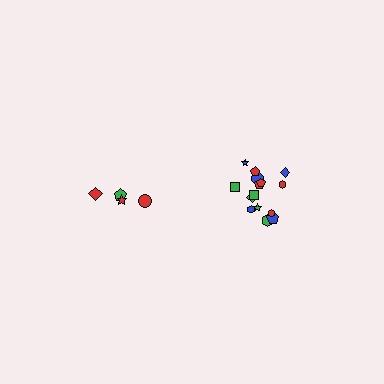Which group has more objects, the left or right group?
The right group.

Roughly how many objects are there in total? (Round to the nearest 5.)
Roughly 20 objects in total.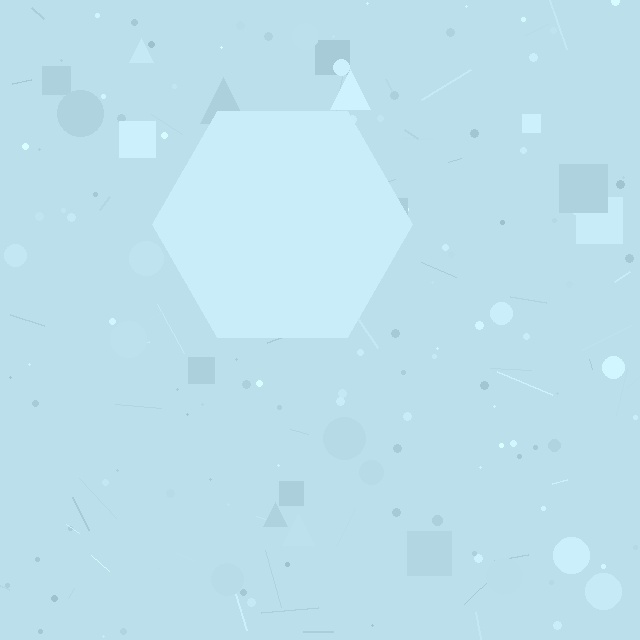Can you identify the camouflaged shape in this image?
The camouflaged shape is a hexagon.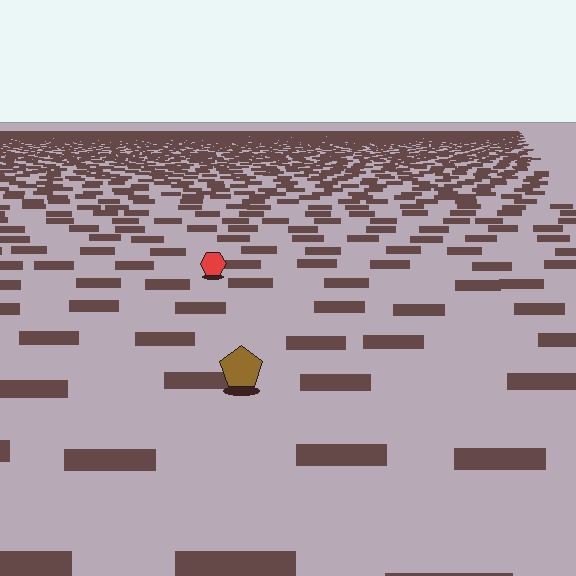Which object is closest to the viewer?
The brown pentagon is closest. The texture marks near it are larger and more spread out.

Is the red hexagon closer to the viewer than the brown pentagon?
No. The brown pentagon is closer — you can tell from the texture gradient: the ground texture is coarser near it.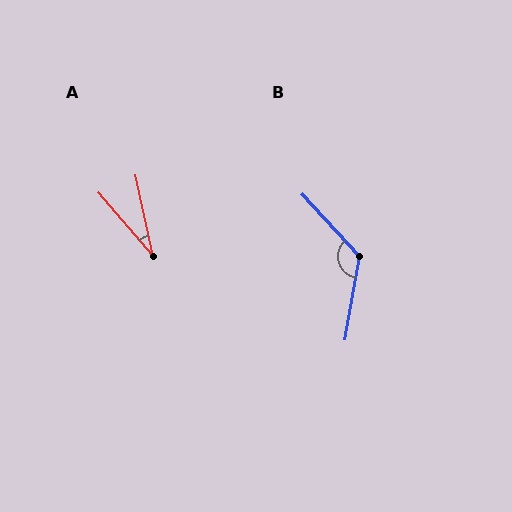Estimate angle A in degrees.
Approximately 28 degrees.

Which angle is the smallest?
A, at approximately 28 degrees.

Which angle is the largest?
B, at approximately 127 degrees.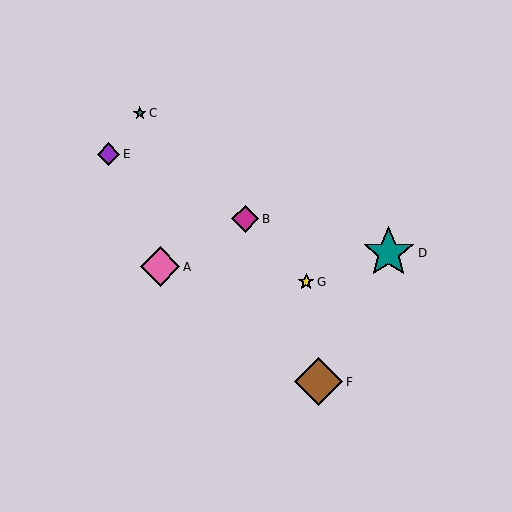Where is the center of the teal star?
The center of the teal star is at (389, 253).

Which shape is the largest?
The teal star (labeled D) is the largest.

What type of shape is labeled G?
Shape G is a yellow star.